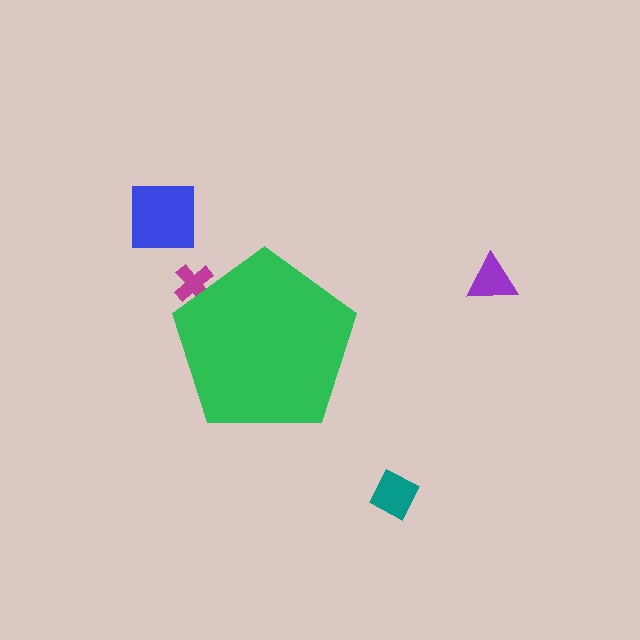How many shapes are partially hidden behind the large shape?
1 shape is partially hidden.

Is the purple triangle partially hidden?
No, the purple triangle is fully visible.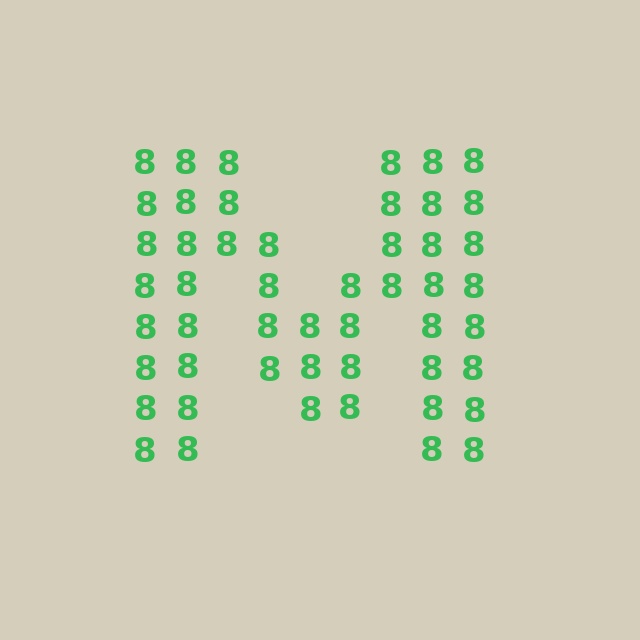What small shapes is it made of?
It is made of small digit 8's.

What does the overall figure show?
The overall figure shows the letter M.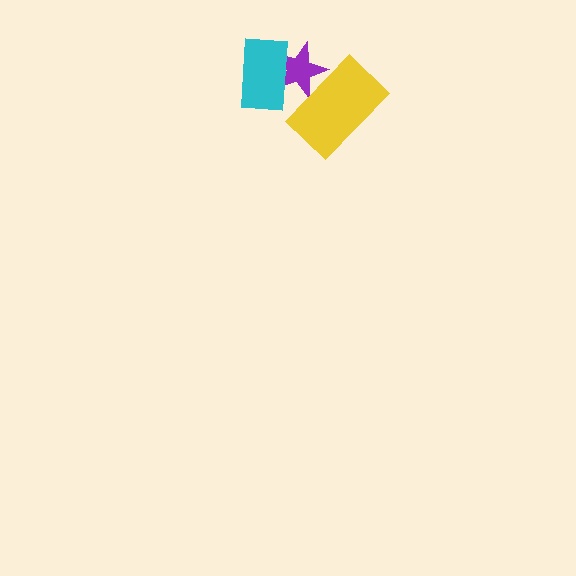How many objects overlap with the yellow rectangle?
1 object overlaps with the yellow rectangle.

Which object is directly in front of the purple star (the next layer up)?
The yellow rectangle is directly in front of the purple star.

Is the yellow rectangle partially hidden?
No, no other shape covers it.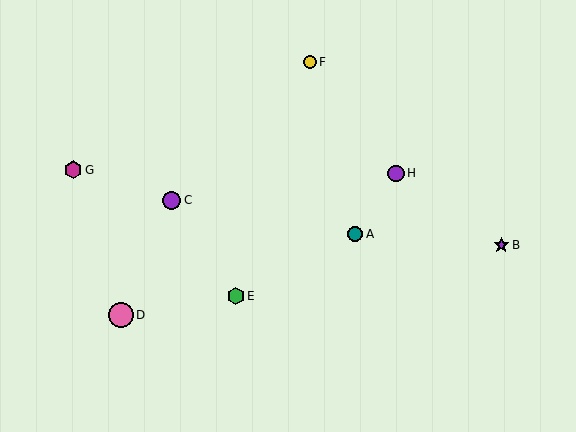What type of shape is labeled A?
Shape A is a teal circle.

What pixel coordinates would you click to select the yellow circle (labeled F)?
Click at (310, 62) to select the yellow circle F.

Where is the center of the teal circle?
The center of the teal circle is at (355, 234).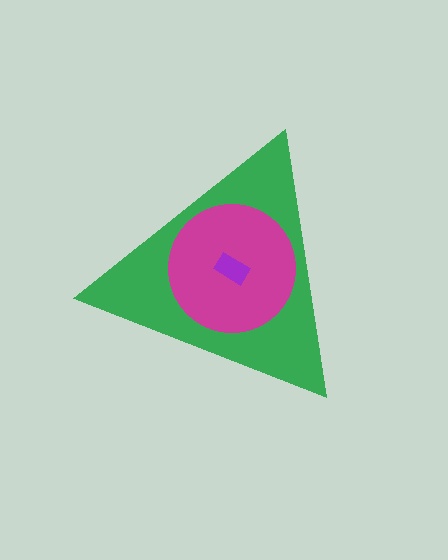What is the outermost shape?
The green triangle.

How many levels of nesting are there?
3.